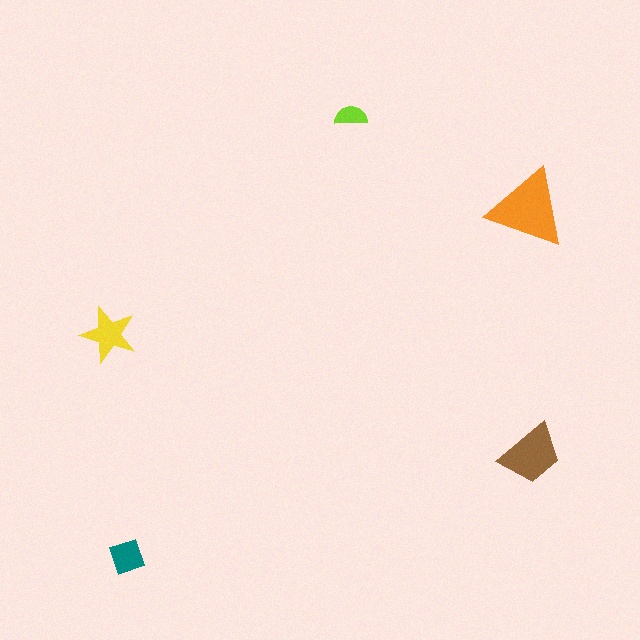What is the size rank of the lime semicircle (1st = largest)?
5th.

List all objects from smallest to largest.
The lime semicircle, the teal diamond, the yellow star, the brown trapezoid, the orange triangle.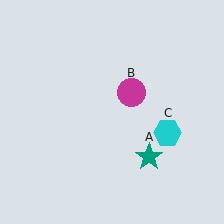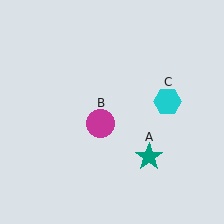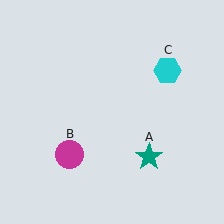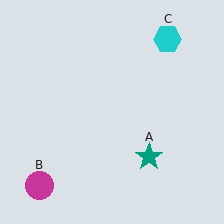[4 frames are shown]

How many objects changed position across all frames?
2 objects changed position: magenta circle (object B), cyan hexagon (object C).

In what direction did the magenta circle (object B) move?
The magenta circle (object B) moved down and to the left.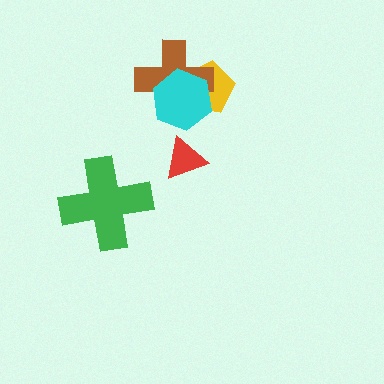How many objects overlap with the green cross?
0 objects overlap with the green cross.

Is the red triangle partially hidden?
No, no other shape covers it.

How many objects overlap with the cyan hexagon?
2 objects overlap with the cyan hexagon.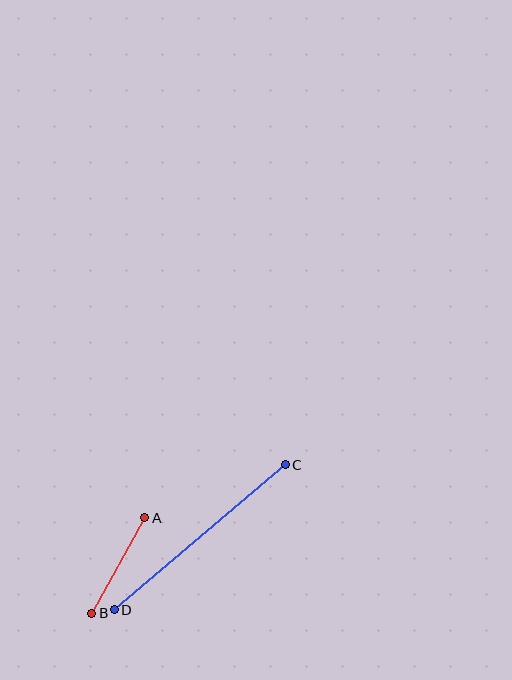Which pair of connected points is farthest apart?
Points C and D are farthest apart.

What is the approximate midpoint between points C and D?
The midpoint is at approximately (200, 537) pixels.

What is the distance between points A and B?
The distance is approximately 109 pixels.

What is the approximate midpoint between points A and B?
The midpoint is at approximately (118, 565) pixels.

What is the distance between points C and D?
The distance is approximately 224 pixels.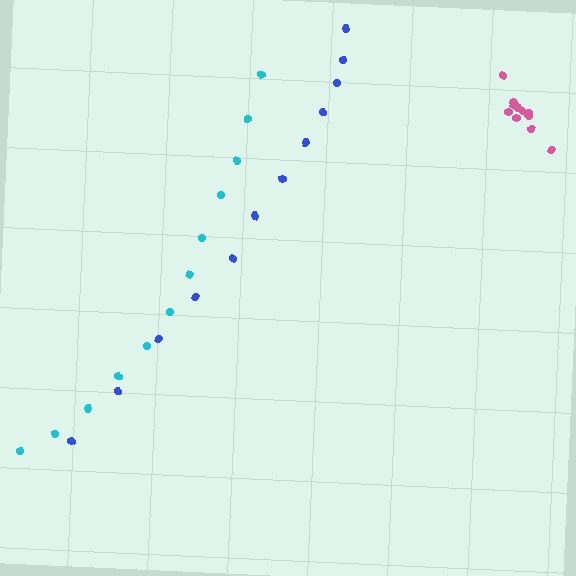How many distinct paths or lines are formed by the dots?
There are 3 distinct paths.